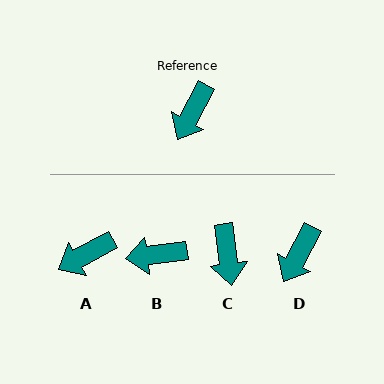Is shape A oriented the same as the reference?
No, it is off by about 33 degrees.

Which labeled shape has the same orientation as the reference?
D.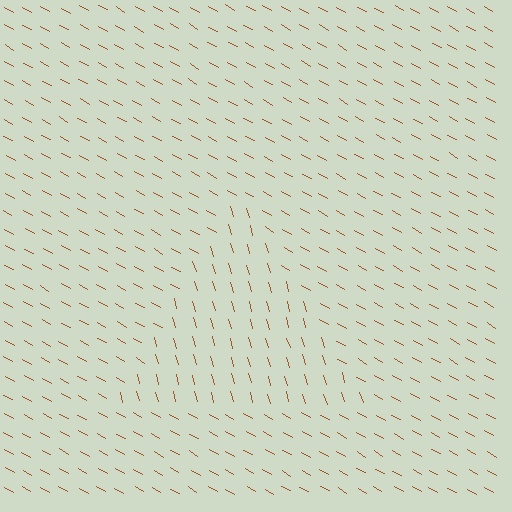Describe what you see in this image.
The image is filled with small brown line segments. A triangle region in the image has lines oriented differently from the surrounding lines, creating a visible texture boundary.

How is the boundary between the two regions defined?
The boundary is defined purely by a change in line orientation (approximately 45 degrees difference). All lines are the same color and thickness.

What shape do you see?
I see a triangle.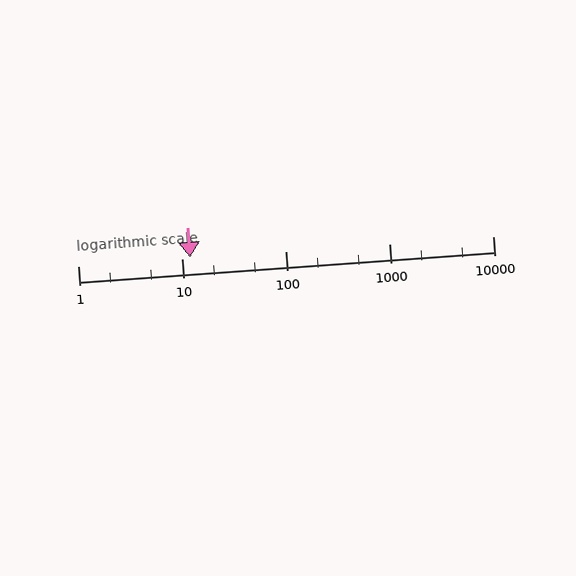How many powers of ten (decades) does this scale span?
The scale spans 4 decades, from 1 to 10000.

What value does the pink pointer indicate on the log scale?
The pointer indicates approximately 12.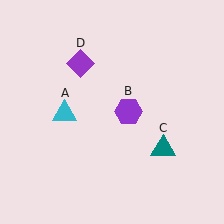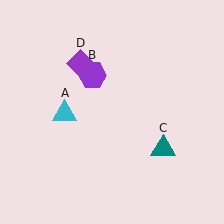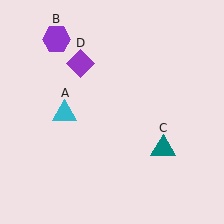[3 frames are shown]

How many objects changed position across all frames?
1 object changed position: purple hexagon (object B).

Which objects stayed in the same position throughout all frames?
Cyan triangle (object A) and teal triangle (object C) and purple diamond (object D) remained stationary.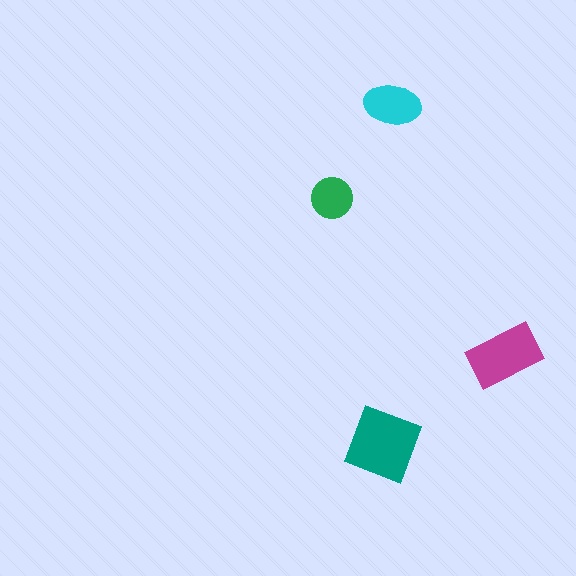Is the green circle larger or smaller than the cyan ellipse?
Smaller.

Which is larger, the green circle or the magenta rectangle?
The magenta rectangle.